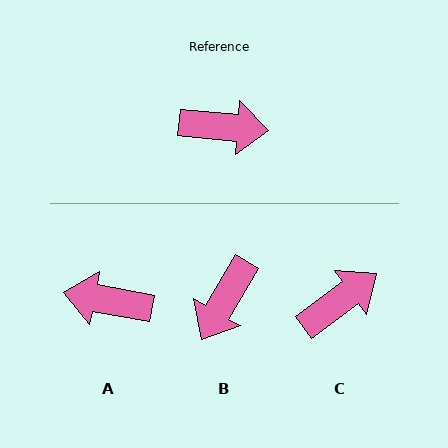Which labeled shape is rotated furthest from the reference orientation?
A, about 175 degrees away.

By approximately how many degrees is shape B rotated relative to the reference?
Approximately 115 degrees clockwise.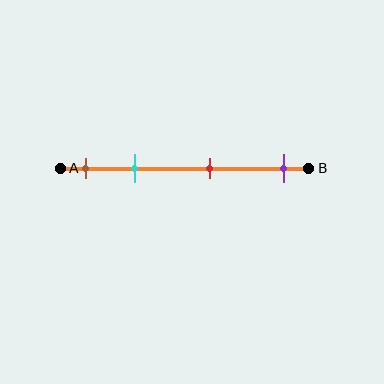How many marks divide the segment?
There are 4 marks dividing the segment.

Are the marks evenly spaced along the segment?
No, the marks are not evenly spaced.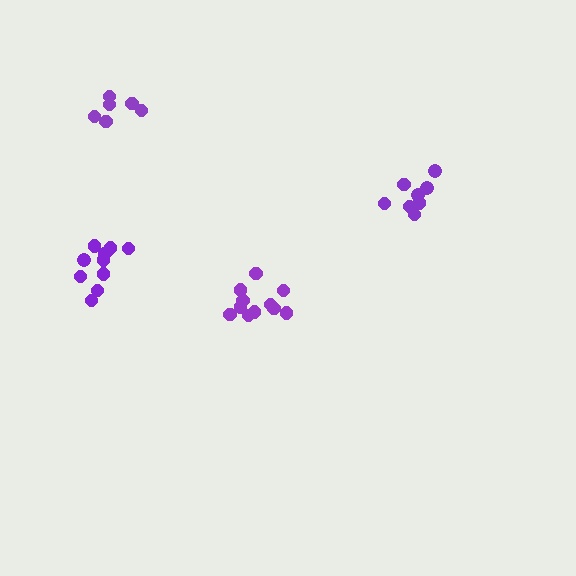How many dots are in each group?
Group 1: 11 dots, Group 2: 10 dots, Group 3: 6 dots, Group 4: 8 dots (35 total).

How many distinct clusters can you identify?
There are 4 distinct clusters.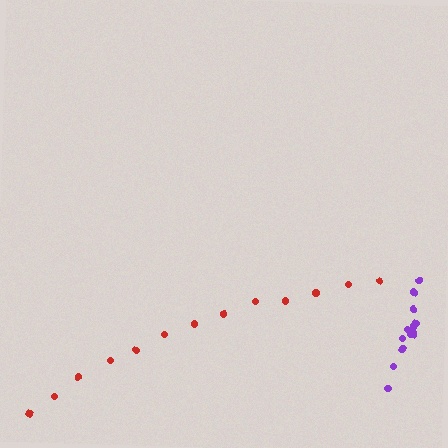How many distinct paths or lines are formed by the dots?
There are 2 distinct paths.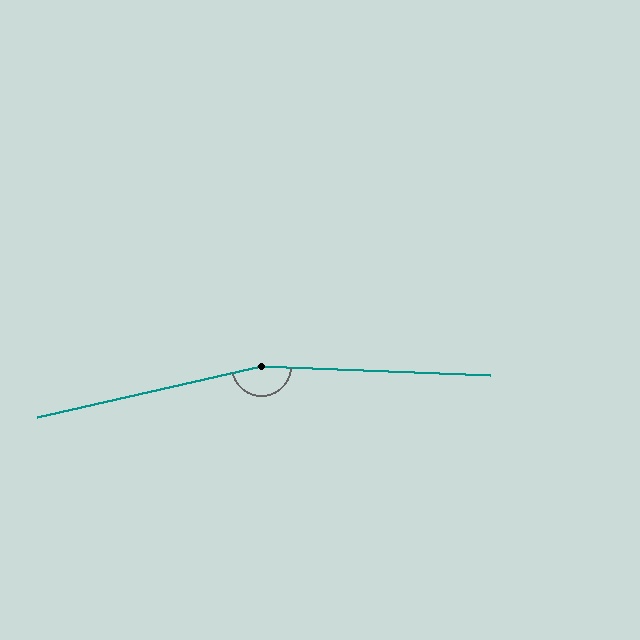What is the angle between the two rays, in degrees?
Approximately 165 degrees.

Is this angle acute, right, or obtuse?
It is obtuse.